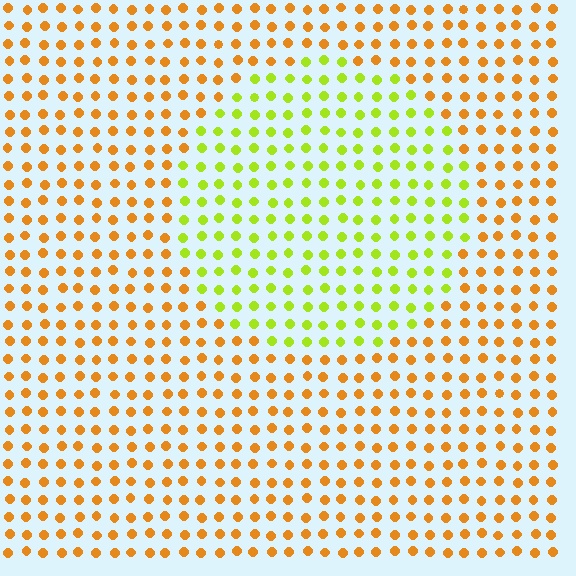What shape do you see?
I see a circle.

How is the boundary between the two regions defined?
The boundary is defined purely by a slight shift in hue (about 48 degrees). Spacing, size, and orientation are identical on both sides.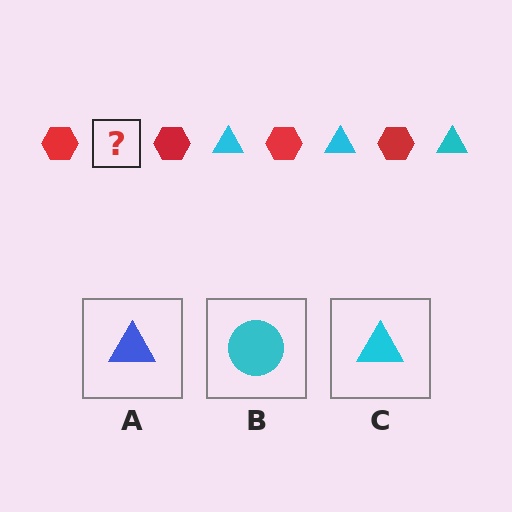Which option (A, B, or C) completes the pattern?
C.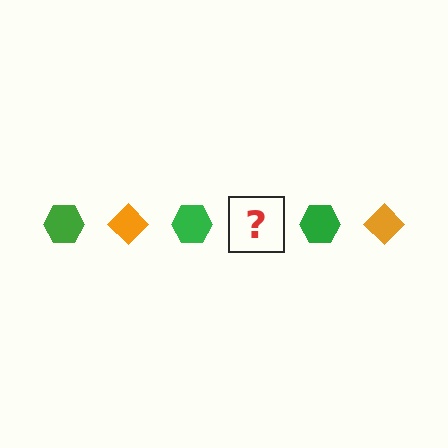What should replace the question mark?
The question mark should be replaced with an orange diamond.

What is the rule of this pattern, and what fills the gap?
The rule is that the pattern alternates between green hexagon and orange diamond. The gap should be filled with an orange diamond.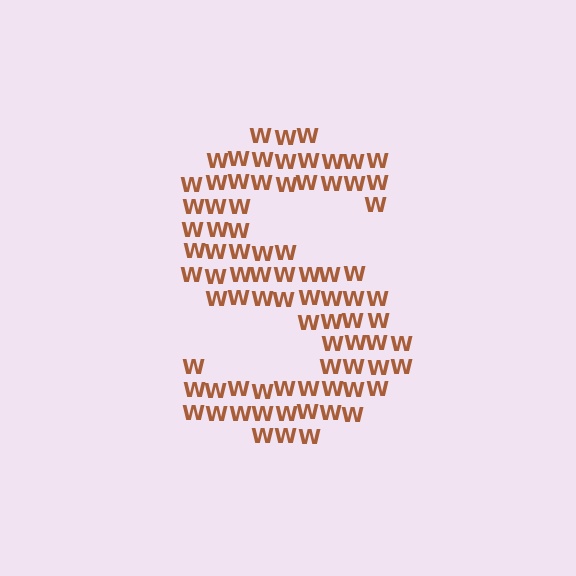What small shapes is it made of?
It is made of small letter W's.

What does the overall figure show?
The overall figure shows the letter S.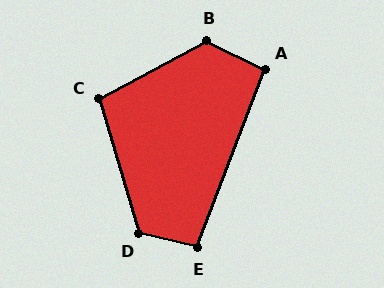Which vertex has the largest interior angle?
B, at approximately 126 degrees.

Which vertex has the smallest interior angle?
A, at approximately 95 degrees.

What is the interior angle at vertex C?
Approximately 102 degrees (obtuse).